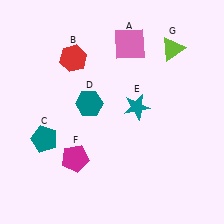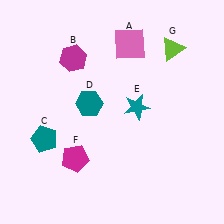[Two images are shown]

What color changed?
The hexagon (B) changed from red in Image 1 to magenta in Image 2.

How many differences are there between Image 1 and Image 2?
There is 1 difference between the two images.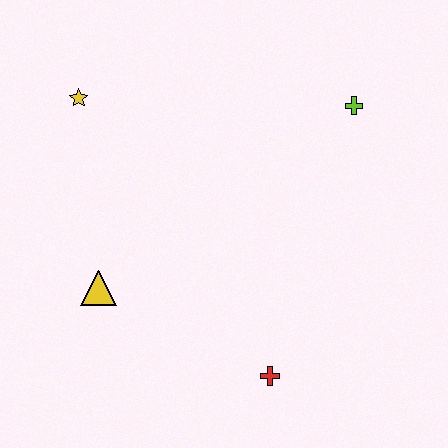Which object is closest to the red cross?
The yellow triangle is closest to the red cross.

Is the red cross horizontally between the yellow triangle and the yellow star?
No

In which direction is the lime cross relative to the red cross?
The lime cross is above the red cross.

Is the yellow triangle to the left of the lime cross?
Yes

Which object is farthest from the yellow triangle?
The lime cross is farthest from the yellow triangle.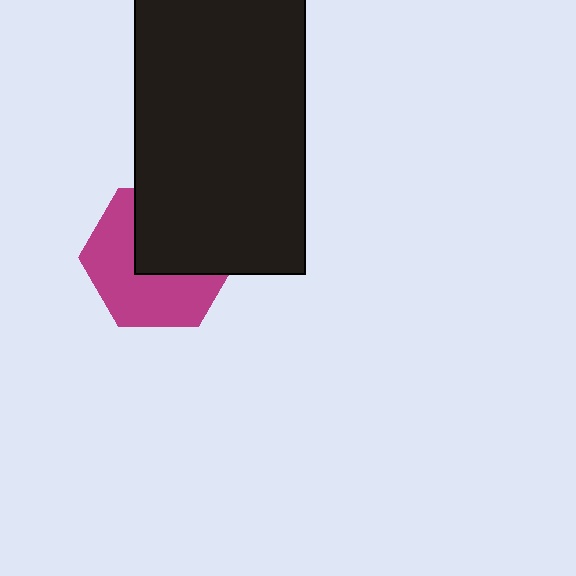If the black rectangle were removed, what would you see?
You would see the complete magenta hexagon.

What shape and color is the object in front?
The object in front is a black rectangle.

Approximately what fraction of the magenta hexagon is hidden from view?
Roughly 46% of the magenta hexagon is hidden behind the black rectangle.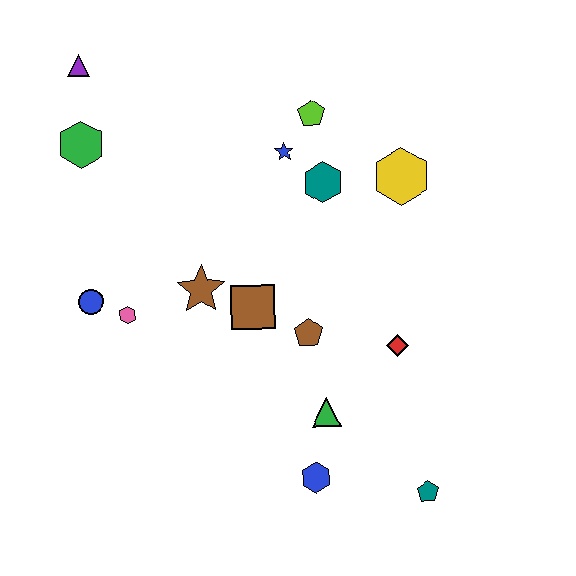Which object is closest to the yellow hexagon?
The teal hexagon is closest to the yellow hexagon.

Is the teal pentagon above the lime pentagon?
No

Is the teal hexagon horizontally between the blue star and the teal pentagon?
Yes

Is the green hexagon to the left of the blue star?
Yes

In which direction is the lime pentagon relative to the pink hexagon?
The lime pentagon is above the pink hexagon.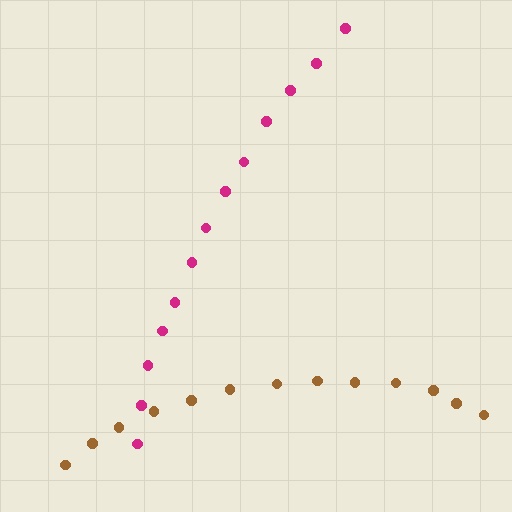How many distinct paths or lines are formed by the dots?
There are 2 distinct paths.